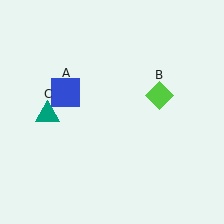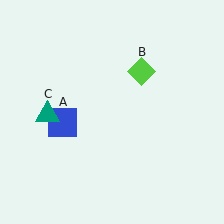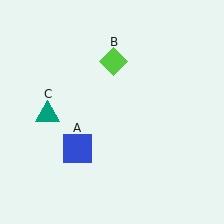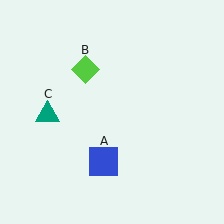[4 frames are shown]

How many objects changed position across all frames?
2 objects changed position: blue square (object A), lime diamond (object B).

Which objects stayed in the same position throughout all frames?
Teal triangle (object C) remained stationary.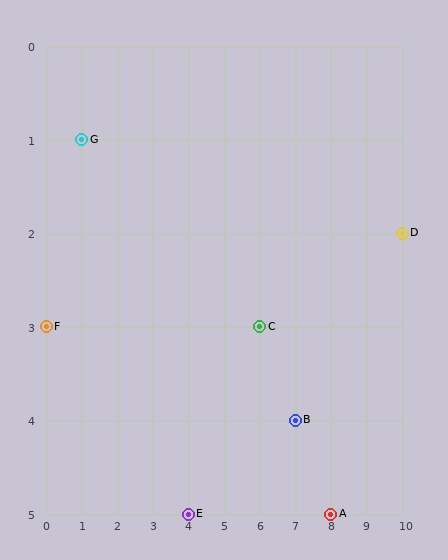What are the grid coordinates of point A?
Point A is at grid coordinates (8, 5).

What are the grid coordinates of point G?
Point G is at grid coordinates (1, 1).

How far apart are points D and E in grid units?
Points D and E are 6 columns and 3 rows apart (about 6.7 grid units diagonally).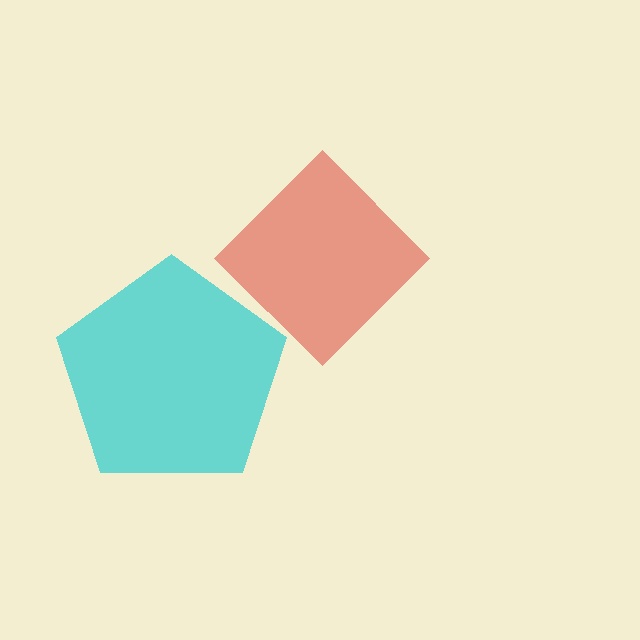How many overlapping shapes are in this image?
There are 2 overlapping shapes in the image.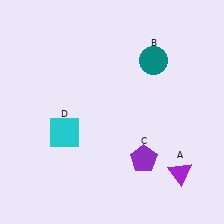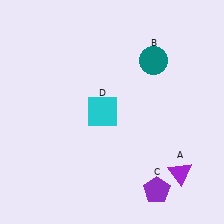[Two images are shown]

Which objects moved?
The objects that moved are: the purple pentagon (C), the cyan square (D).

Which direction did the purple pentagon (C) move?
The purple pentagon (C) moved down.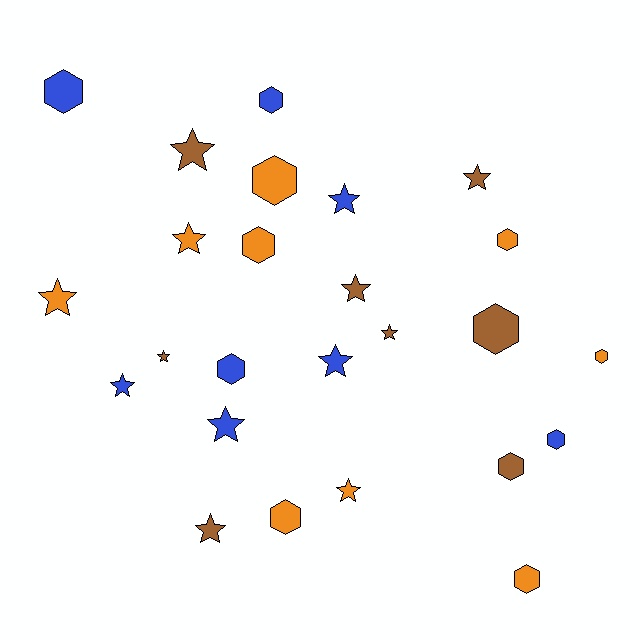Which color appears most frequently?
Orange, with 9 objects.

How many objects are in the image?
There are 25 objects.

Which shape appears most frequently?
Star, with 13 objects.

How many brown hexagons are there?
There are 2 brown hexagons.